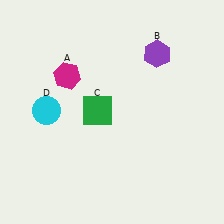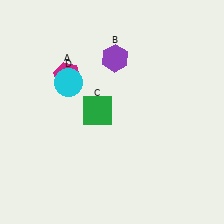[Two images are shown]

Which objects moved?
The objects that moved are: the purple hexagon (B), the cyan circle (D).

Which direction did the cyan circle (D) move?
The cyan circle (D) moved up.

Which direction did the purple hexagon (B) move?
The purple hexagon (B) moved left.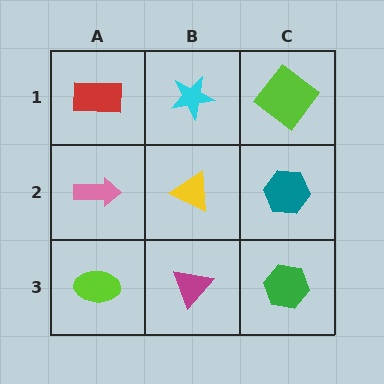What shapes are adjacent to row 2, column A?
A red rectangle (row 1, column A), a lime ellipse (row 3, column A), a yellow triangle (row 2, column B).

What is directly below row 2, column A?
A lime ellipse.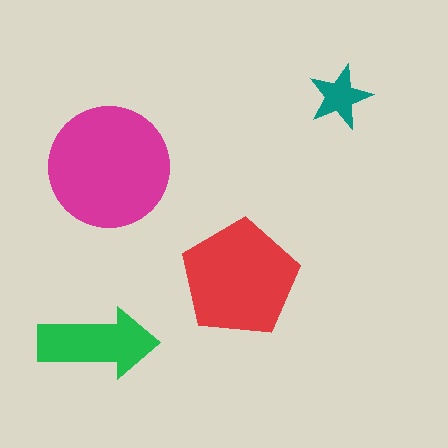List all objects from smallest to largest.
The teal star, the green arrow, the red pentagon, the magenta circle.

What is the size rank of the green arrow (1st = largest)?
3rd.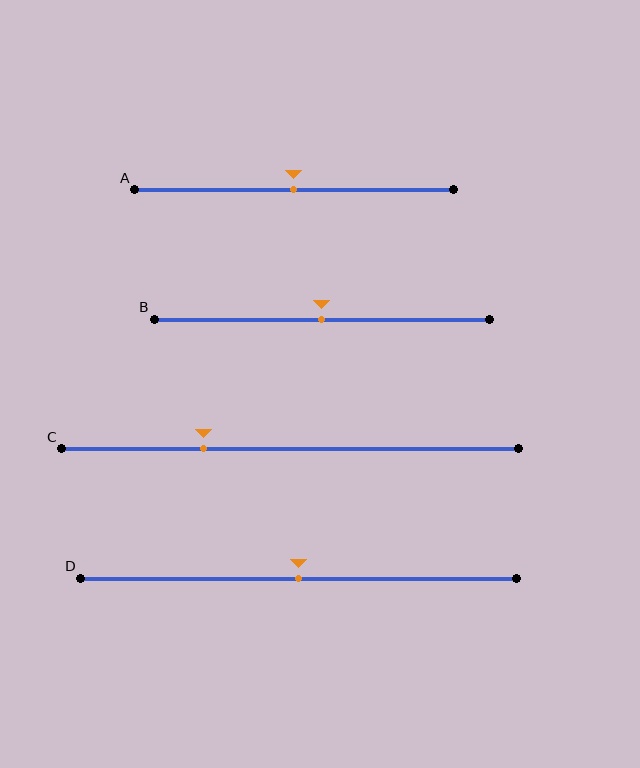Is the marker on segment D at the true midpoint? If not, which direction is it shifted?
Yes, the marker on segment D is at the true midpoint.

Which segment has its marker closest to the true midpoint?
Segment A has its marker closest to the true midpoint.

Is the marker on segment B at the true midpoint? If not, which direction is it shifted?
Yes, the marker on segment B is at the true midpoint.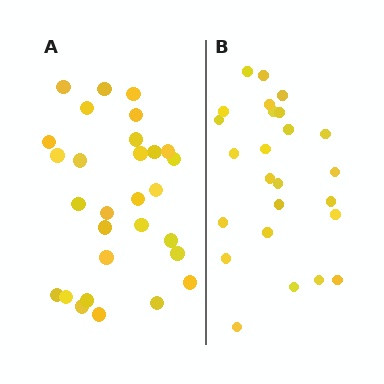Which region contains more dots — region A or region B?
Region A (the left region) has more dots.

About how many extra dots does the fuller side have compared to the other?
Region A has about 4 more dots than region B.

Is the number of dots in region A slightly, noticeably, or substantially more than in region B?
Region A has only slightly more — the two regions are fairly close. The ratio is roughly 1.2 to 1.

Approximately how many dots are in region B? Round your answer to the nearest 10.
About 20 dots. (The exact count is 25, which rounds to 20.)